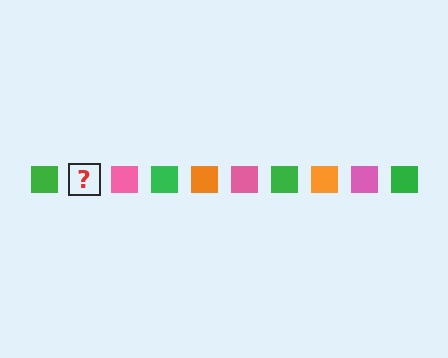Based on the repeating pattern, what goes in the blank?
The blank should be an orange square.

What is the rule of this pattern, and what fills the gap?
The rule is that the pattern cycles through green, orange, pink squares. The gap should be filled with an orange square.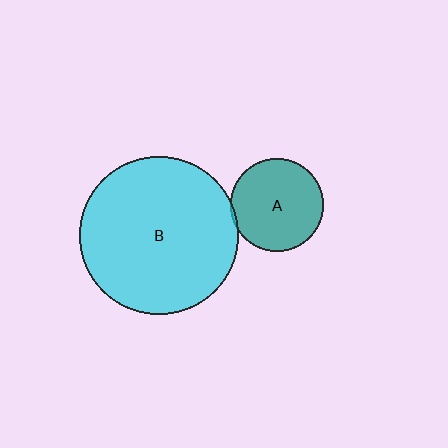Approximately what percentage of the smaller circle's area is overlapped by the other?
Approximately 5%.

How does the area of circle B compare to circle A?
Approximately 2.9 times.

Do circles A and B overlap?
Yes.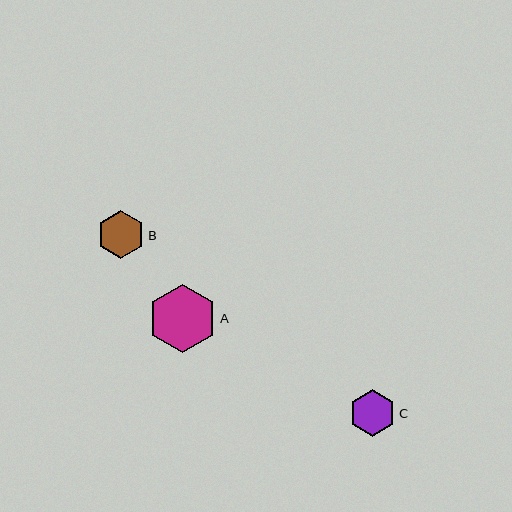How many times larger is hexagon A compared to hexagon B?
Hexagon A is approximately 1.4 times the size of hexagon B.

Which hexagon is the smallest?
Hexagon C is the smallest with a size of approximately 47 pixels.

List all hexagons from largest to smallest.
From largest to smallest: A, B, C.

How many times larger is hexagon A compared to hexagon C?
Hexagon A is approximately 1.5 times the size of hexagon C.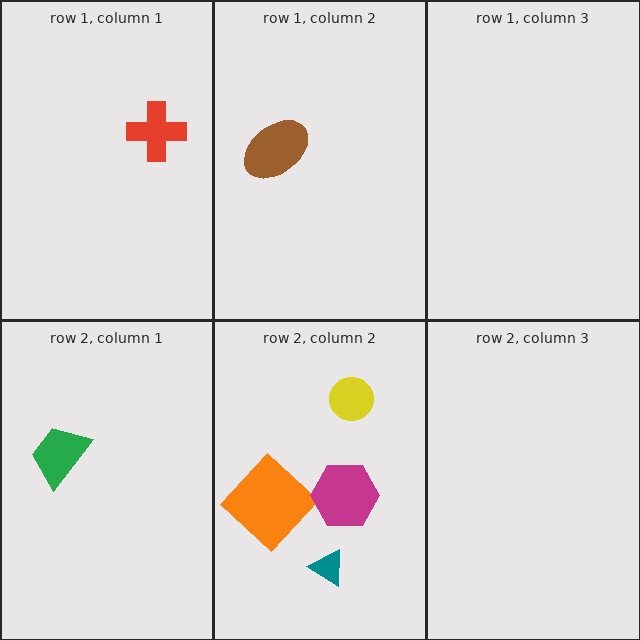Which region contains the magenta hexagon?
The row 2, column 2 region.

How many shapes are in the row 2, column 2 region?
4.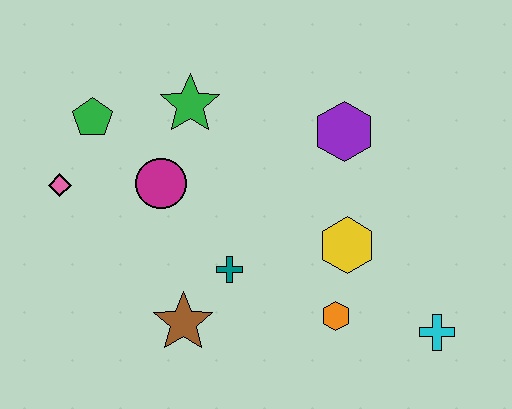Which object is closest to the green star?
The magenta circle is closest to the green star.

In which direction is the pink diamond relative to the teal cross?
The pink diamond is to the left of the teal cross.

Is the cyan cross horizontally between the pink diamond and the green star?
No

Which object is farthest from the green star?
The cyan cross is farthest from the green star.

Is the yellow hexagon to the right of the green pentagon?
Yes